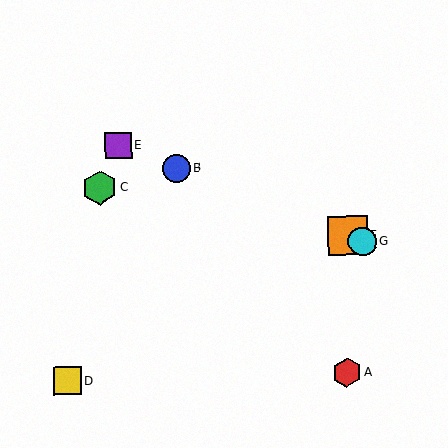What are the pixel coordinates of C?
Object C is at (100, 188).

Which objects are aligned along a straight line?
Objects B, E, F, G are aligned along a straight line.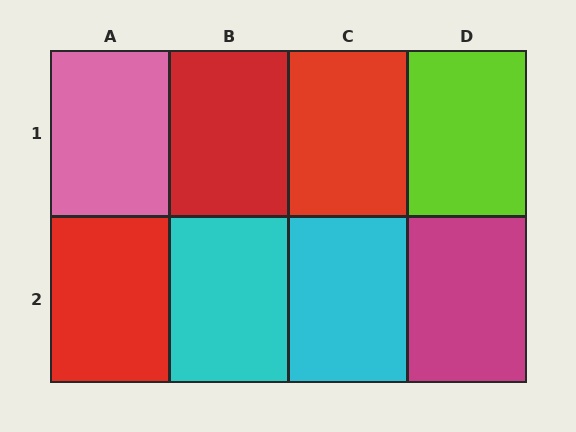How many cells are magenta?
1 cell is magenta.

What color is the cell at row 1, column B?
Red.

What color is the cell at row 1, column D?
Lime.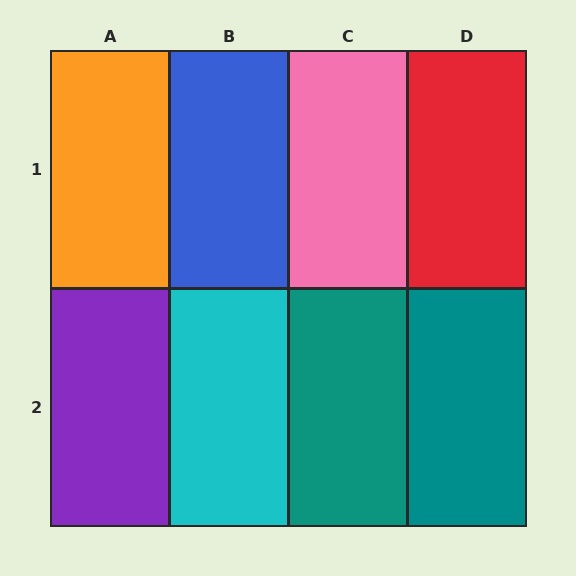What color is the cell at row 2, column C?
Teal.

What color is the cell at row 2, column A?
Purple.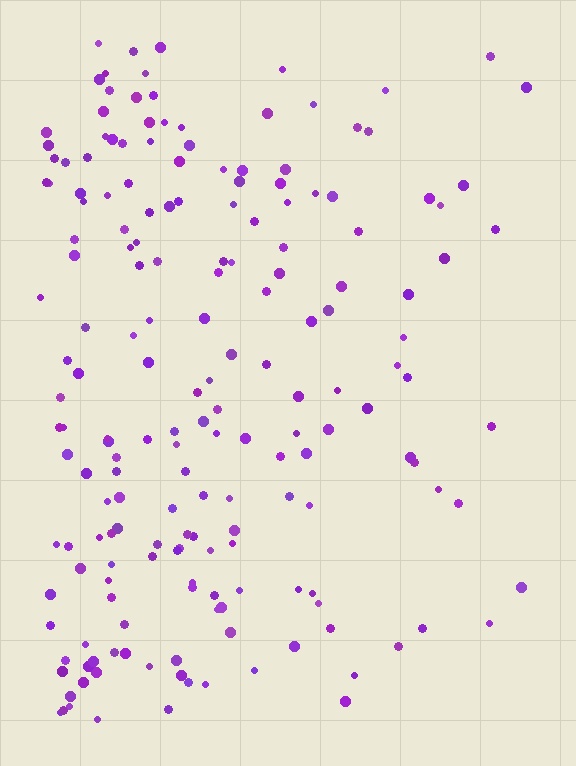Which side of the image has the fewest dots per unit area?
The right.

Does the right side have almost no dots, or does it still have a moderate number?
Still a moderate number, just noticeably fewer than the left.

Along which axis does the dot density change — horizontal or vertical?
Horizontal.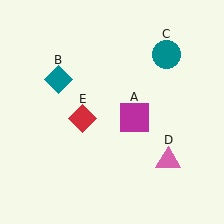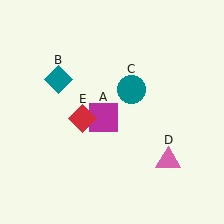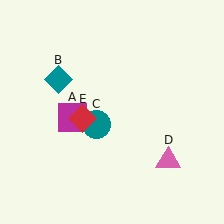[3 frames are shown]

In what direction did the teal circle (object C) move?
The teal circle (object C) moved down and to the left.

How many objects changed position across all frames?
2 objects changed position: magenta square (object A), teal circle (object C).